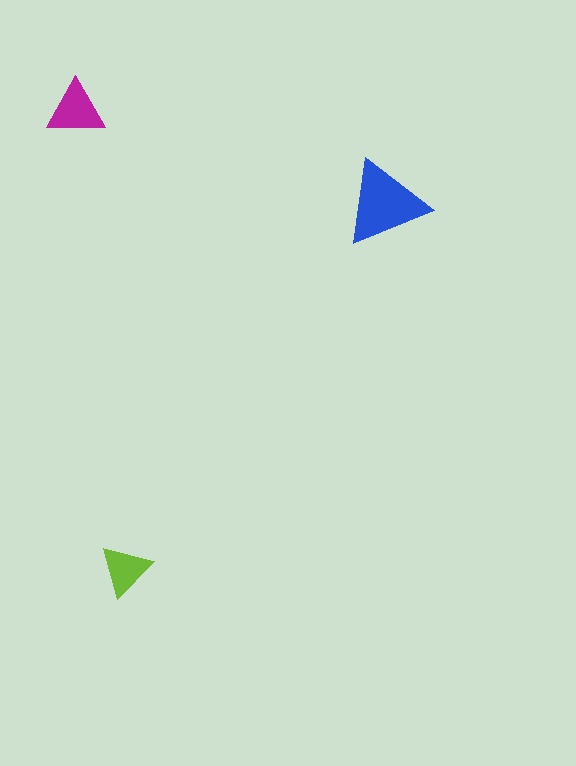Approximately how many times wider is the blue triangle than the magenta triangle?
About 1.5 times wider.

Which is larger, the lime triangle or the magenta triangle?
The magenta one.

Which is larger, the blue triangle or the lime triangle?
The blue one.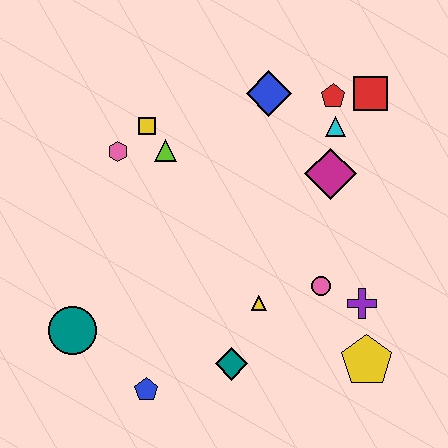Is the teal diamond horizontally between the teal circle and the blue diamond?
Yes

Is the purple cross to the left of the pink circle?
No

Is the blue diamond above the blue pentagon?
Yes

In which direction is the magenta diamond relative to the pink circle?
The magenta diamond is above the pink circle.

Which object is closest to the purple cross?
The pink circle is closest to the purple cross.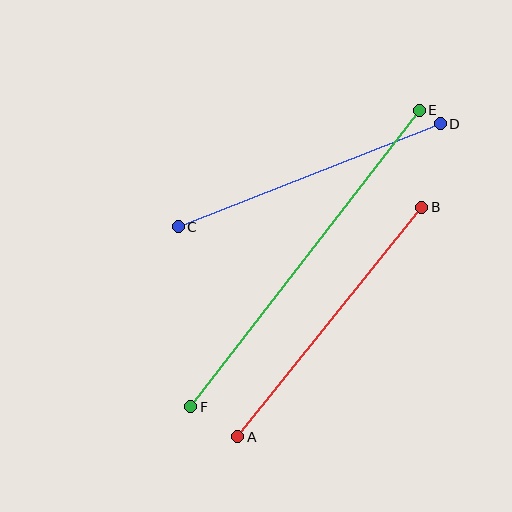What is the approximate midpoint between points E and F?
The midpoint is at approximately (305, 259) pixels.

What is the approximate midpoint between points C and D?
The midpoint is at approximately (309, 175) pixels.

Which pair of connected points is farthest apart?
Points E and F are farthest apart.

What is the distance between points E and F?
The distance is approximately 374 pixels.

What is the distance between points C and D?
The distance is approximately 281 pixels.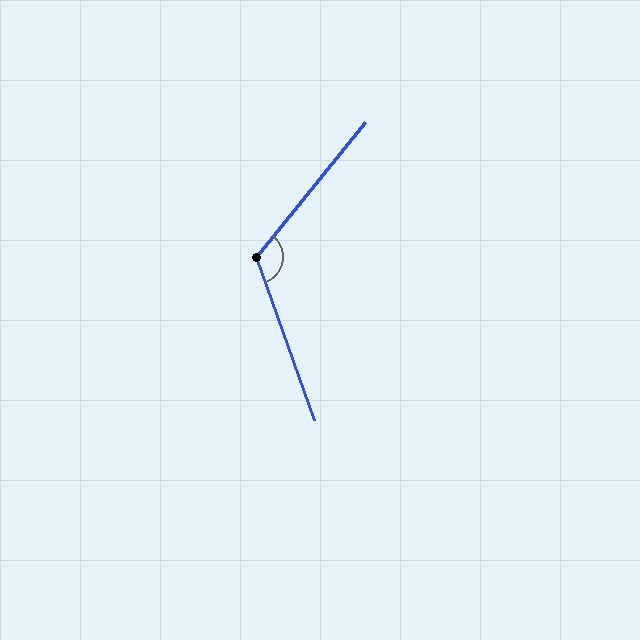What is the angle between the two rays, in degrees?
Approximately 121 degrees.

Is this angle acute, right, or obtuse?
It is obtuse.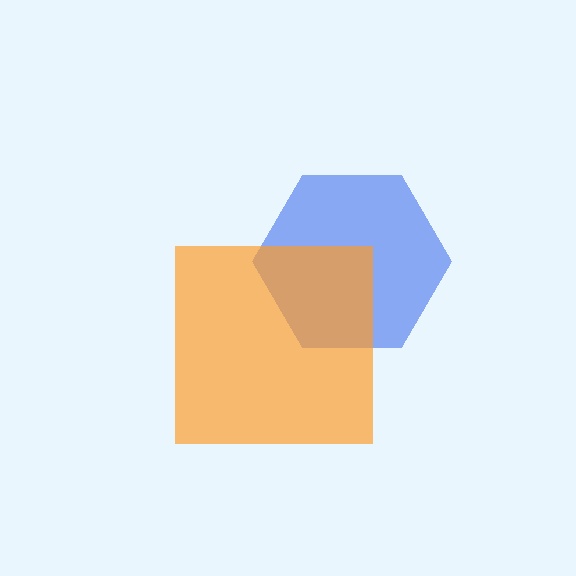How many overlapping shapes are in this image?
There are 2 overlapping shapes in the image.